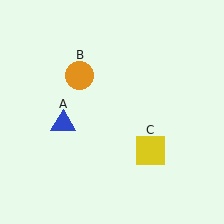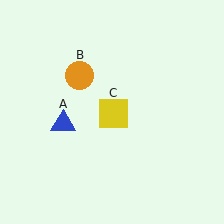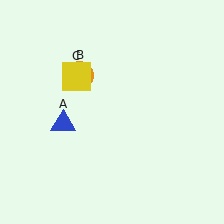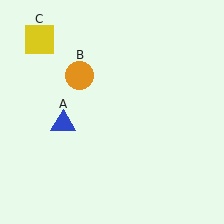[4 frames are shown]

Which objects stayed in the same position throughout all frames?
Blue triangle (object A) and orange circle (object B) remained stationary.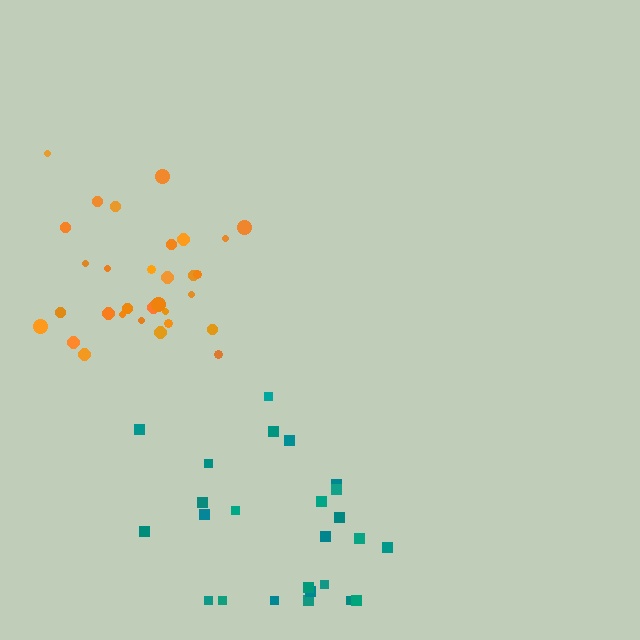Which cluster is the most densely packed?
Orange.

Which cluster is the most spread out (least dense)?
Teal.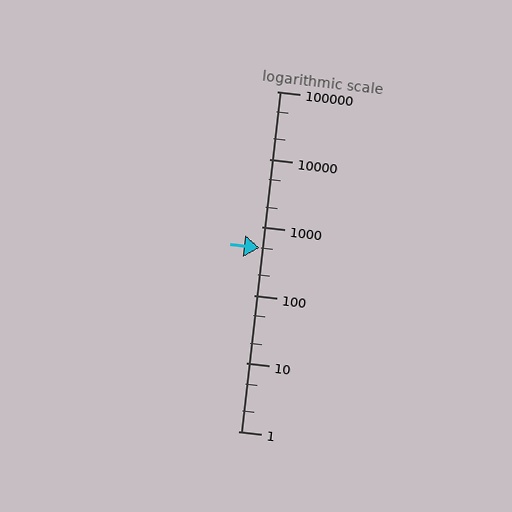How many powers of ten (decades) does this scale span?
The scale spans 5 decades, from 1 to 100000.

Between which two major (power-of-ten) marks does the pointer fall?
The pointer is between 100 and 1000.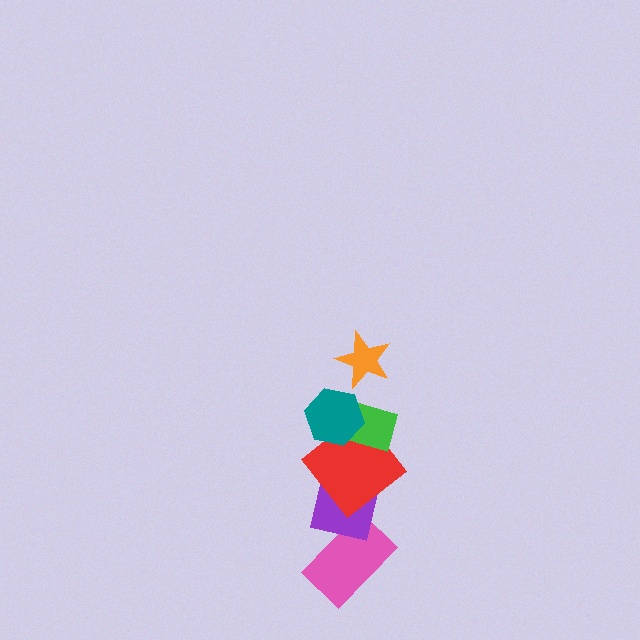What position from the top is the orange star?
The orange star is 1st from the top.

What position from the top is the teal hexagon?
The teal hexagon is 2nd from the top.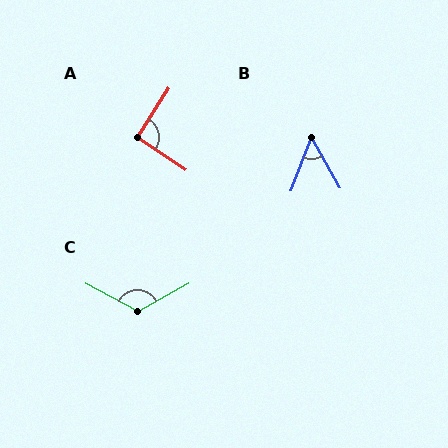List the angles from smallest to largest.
B (50°), A (91°), C (123°).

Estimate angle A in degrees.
Approximately 91 degrees.